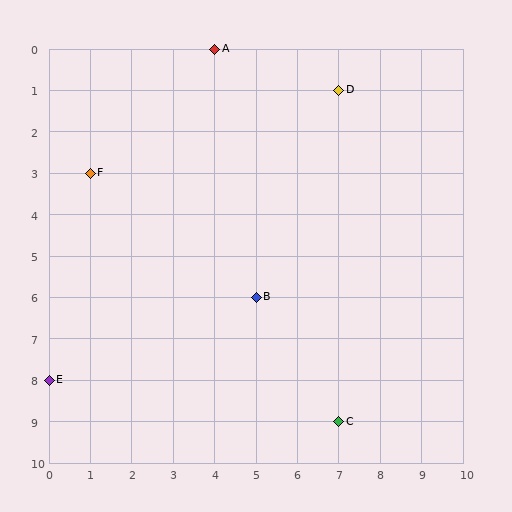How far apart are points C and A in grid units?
Points C and A are 3 columns and 9 rows apart (about 9.5 grid units diagonally).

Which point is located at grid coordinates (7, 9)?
Point C is at (7, 9).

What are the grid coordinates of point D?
Point D is at grid coordinates (7, 1).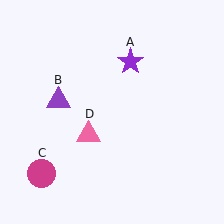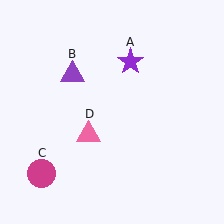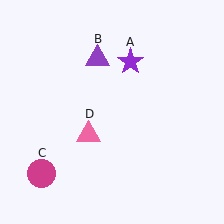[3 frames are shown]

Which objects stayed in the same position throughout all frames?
Purple star (object A) and magenta circle (object C) and pink triangle (object D) remained stationary.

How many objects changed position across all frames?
1 object changed position: purple triangle (object B).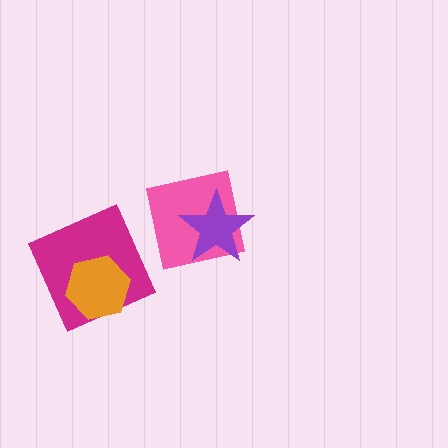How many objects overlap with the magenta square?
1 object overlaps with the magenta square.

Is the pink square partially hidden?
Yes, it is partially covered by another shape.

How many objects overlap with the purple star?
1 object overlaps with the purple star.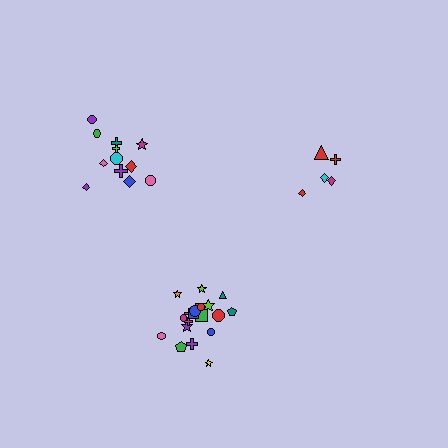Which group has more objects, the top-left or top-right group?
The top-left group.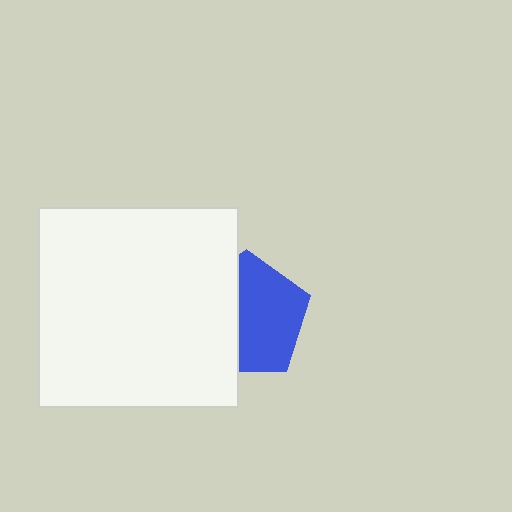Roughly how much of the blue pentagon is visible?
About half of it is visible (roughly 58%).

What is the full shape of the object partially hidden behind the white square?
The partially hidden object is a blue pentagon.